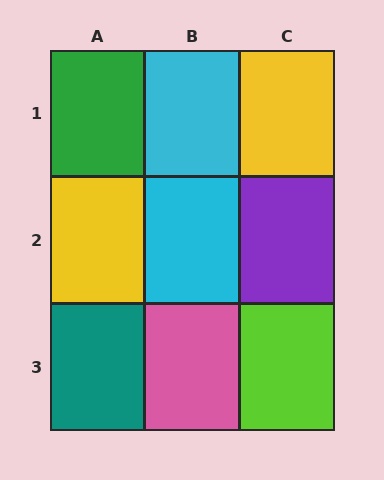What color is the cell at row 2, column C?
Purple.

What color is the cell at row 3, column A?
Teal.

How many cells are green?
1 cell is green.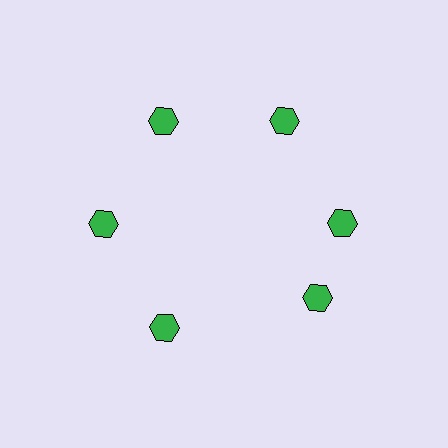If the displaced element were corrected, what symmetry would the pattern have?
It would have 6-fold rotational symmetry — the pattern would map onto itself every 60 degrees.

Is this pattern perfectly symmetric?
No. The 6 green hexagons are arranged in a ring, but one element near the 5 o'clock position is rotated out of alignment along the ring, breaking the 6-fold rotational symmetry.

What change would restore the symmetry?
The symmetry would be restored by rotating it back into even spacing with its neighbors so that all 6 hexagons sit at equal angles and equal distance from the center.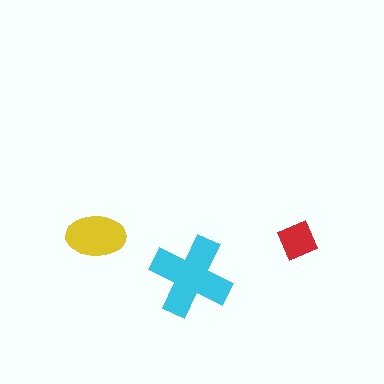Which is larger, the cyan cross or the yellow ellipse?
The cyan cross.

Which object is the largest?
The cyan cross.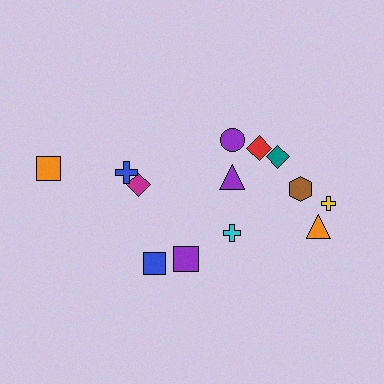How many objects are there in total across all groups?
There are 13 objects.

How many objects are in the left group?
There are 5 objects.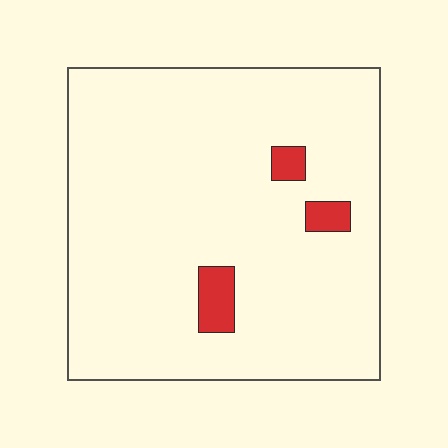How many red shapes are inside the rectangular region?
3.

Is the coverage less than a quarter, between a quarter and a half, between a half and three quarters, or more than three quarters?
Less than a quarter.